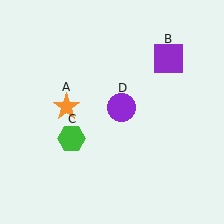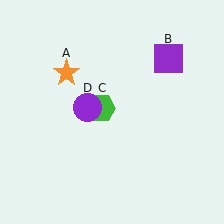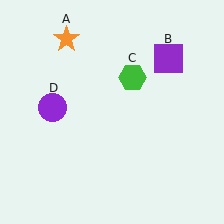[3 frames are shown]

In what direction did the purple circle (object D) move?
The purple circle (object D) moved left.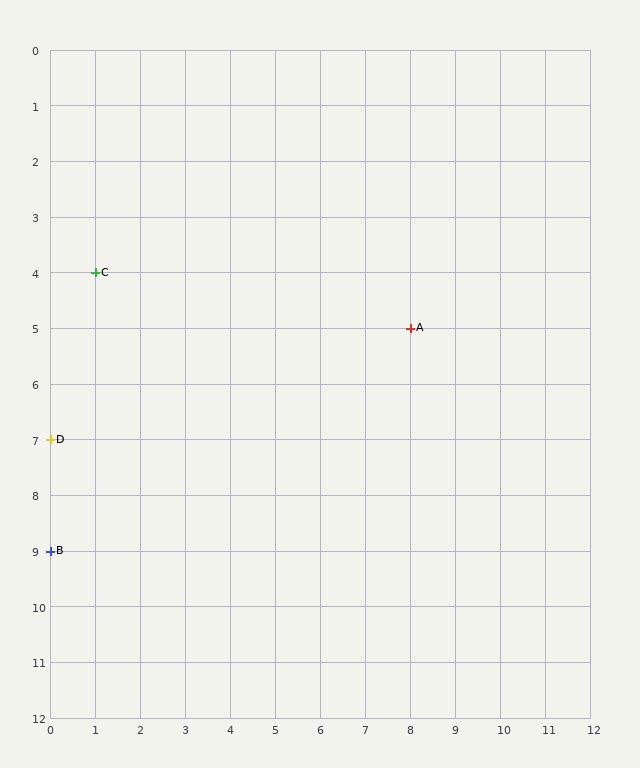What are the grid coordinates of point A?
Point A is at grid coordinates (8, 5).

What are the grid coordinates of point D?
Point D is at grid coordinates (0, 7).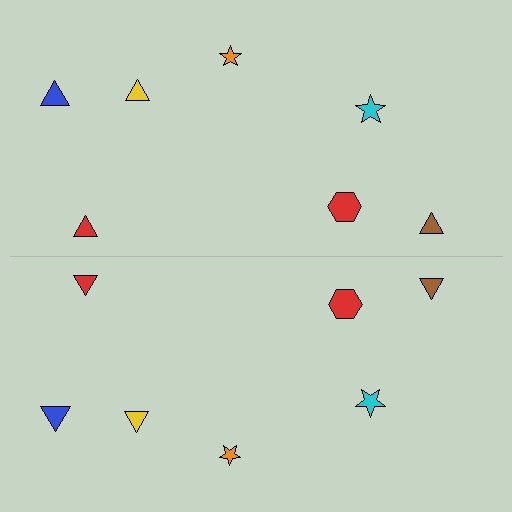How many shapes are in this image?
There are 14 shapes in this image.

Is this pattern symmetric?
Yes, this pattern has bilateral (reflection) symmetry.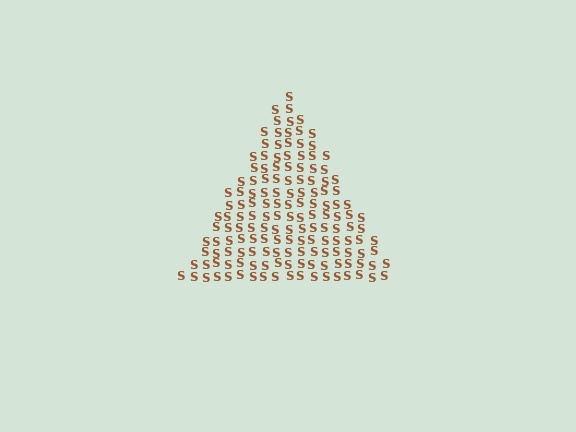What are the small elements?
The small elements are letter S's.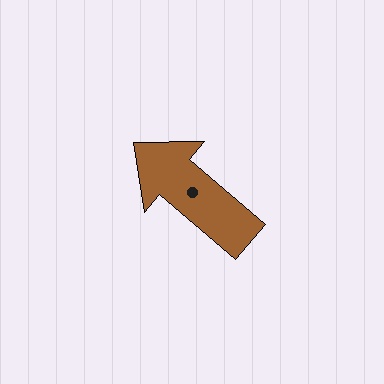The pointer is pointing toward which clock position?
Roughly 10 o'clock.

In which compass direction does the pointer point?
Northwest.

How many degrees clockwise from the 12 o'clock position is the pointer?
Approximately 310 degrees.